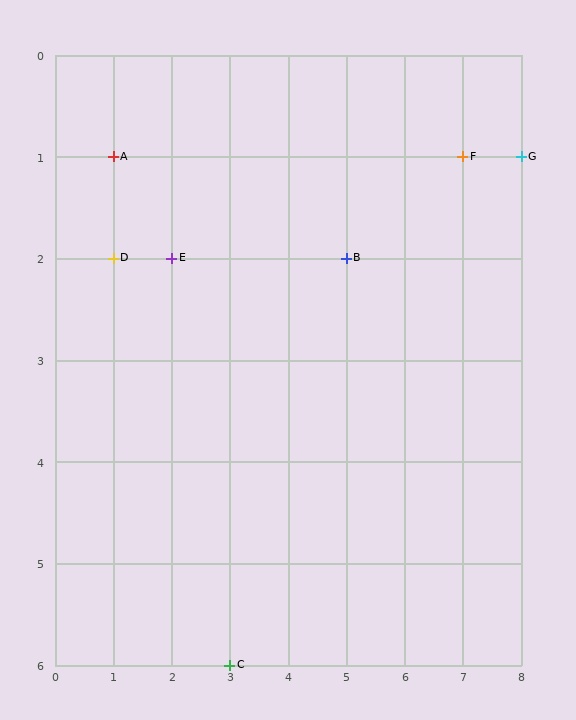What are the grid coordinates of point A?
Point A is at grid coordinates (1, 1).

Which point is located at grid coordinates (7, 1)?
Point F is at (7, 1).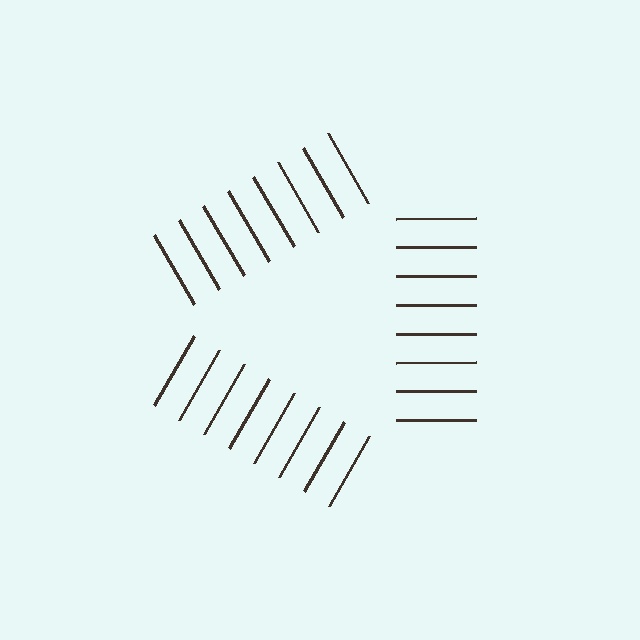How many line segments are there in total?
24 — 8 along each of the 3 edges.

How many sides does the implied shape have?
3 sides — the line-ends trace a triangle.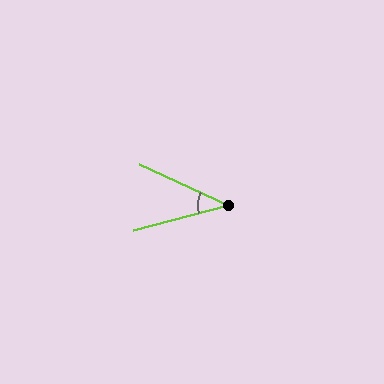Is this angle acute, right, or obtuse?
It is acute.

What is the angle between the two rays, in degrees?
Approximately 40 degrees.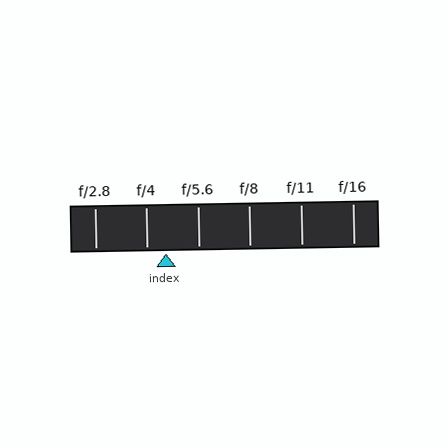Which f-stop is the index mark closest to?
The index mark is closest to f/4.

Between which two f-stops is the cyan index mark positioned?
The index mark is between f/4 and f/5.6.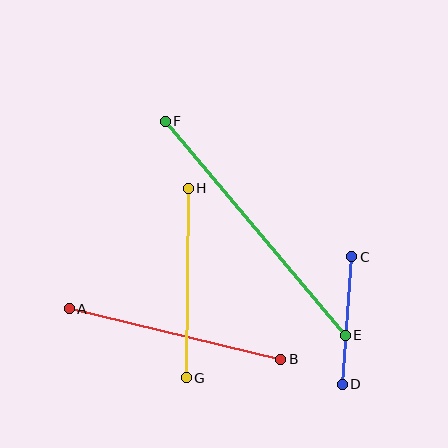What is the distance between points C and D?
The distance is approximately 128 pixels.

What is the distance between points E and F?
The distance is approximately 280 pixels.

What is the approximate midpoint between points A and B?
The midpoint is at approximately (175, 334) pixels.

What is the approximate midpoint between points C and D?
The midpoint is at approximately (347, 321) pixels.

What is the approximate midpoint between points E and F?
The midpoint is at approximately (255, 228) pixels.